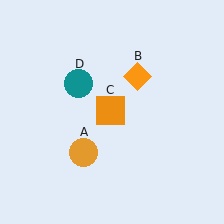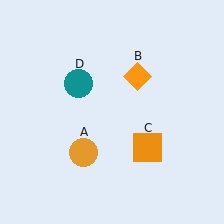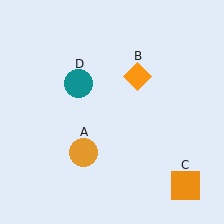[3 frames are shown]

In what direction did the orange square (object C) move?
The orange square (object C) moved down and to the right.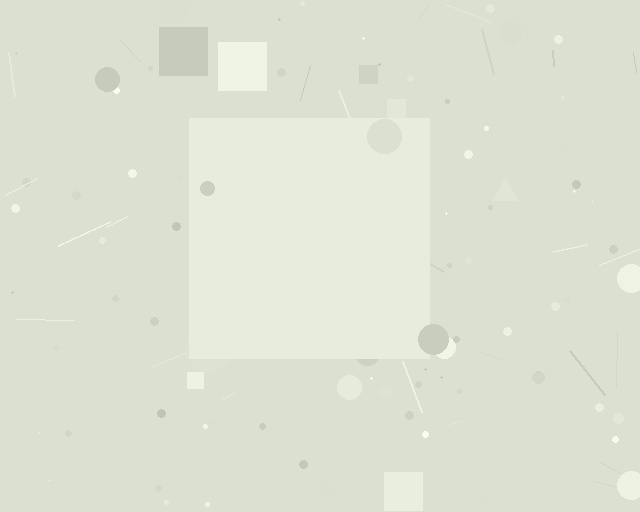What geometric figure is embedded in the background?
A square is embedded in the background.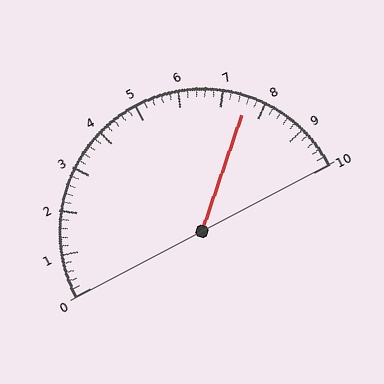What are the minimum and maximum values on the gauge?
The gauge ranges from 0 to 10.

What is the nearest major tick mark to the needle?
The nearest major tick mark is 8.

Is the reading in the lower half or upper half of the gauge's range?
The reading is in the upper half of the range (0 to 10).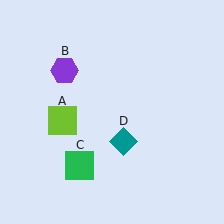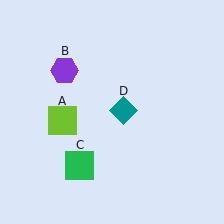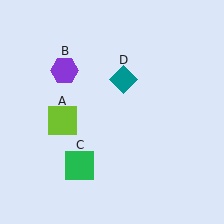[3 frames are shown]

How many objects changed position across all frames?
1 object changed position: teal diamond (object D).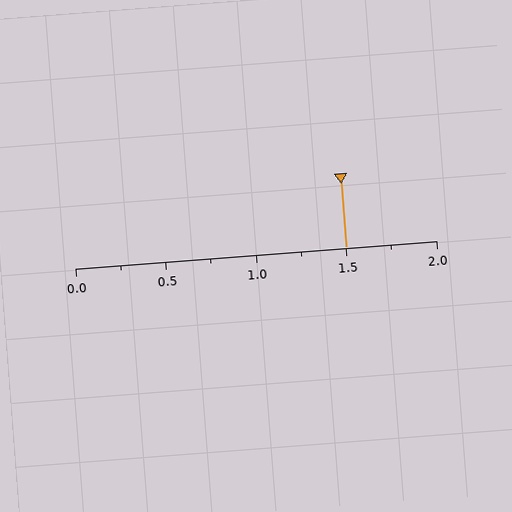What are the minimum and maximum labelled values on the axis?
The axis runs from 0.0 to 2.0.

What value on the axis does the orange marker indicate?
The marker indicates approximately 1.5.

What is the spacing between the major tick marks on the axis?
The major ticks are spaced 0.5 apart.